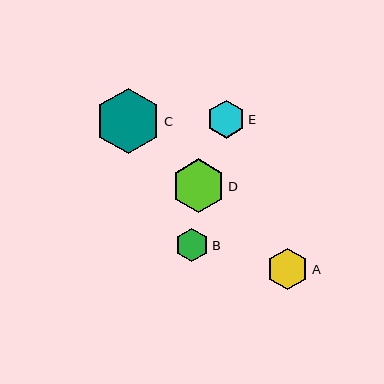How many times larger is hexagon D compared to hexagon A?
Hexagon D is approximately 1.3 times the size of hexagon A.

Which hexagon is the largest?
Hexagon C is the largest with a size of approximately 66 pixels.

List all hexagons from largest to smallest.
From largest to smallest: C, D, A, E, B.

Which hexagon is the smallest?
Hexagon B is the smallest with a size of approximately 34 pixels.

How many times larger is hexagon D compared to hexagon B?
Hexagon D is approximately 1.6 times the size of hexagon B.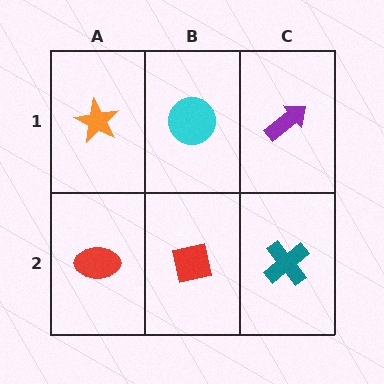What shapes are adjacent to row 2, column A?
An orange star (row 1, column A), a red square (row 2, column B).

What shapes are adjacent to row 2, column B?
A cyan circle (row 1, column B), a red ellipse (row 2, column A), a teal cross (row 2, column C).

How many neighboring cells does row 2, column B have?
3.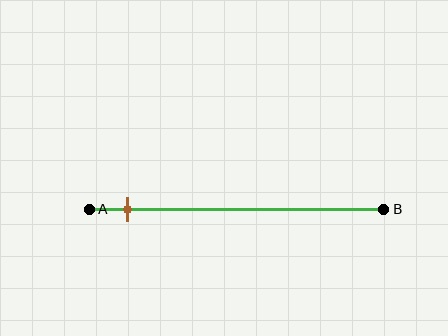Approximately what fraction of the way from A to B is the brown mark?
The brown mark is approximately 15% of the way from A to B.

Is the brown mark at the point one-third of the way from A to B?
No, the mark is at about 15% from A, not at the 33% one-third point.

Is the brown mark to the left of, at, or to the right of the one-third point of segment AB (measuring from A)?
The brown mark is to the left of the one-third point of segment AB.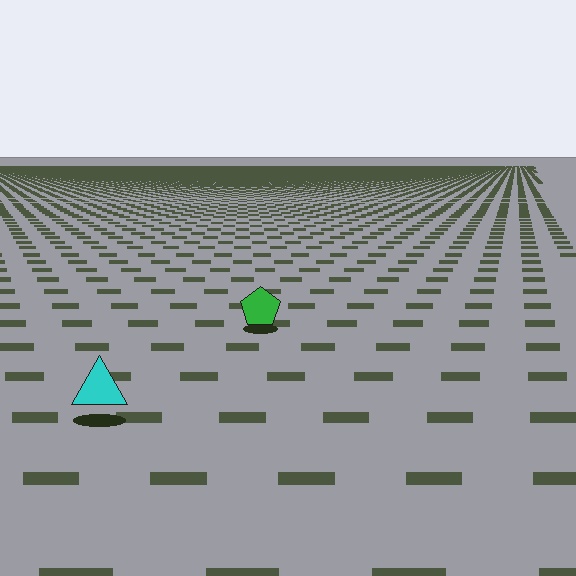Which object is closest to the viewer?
The cyan triangle is closest. The texture marks near it are larger and more spread out.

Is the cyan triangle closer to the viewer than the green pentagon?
Yes. The cyan triangle is closer — you can tell from the texture gradient: the ground texture is coarser near it.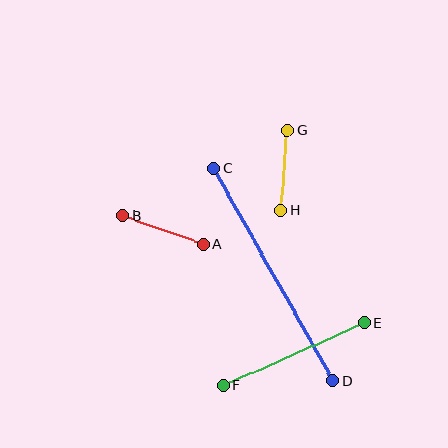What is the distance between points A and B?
The distance is approximately 85 pixels.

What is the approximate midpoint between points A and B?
The midpoint is at approximately (163, 230) pixels.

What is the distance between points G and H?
The distance is approximately 80 pixels.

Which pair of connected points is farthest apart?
Points C and D are farthest apart.